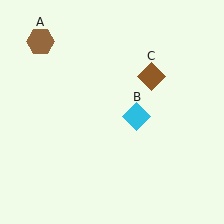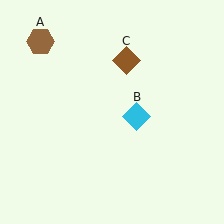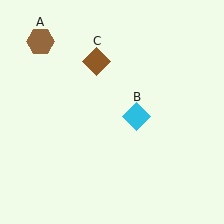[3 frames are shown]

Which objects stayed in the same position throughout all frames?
Brown hexagon (object A) and cyan diamond (object B) remained stationary.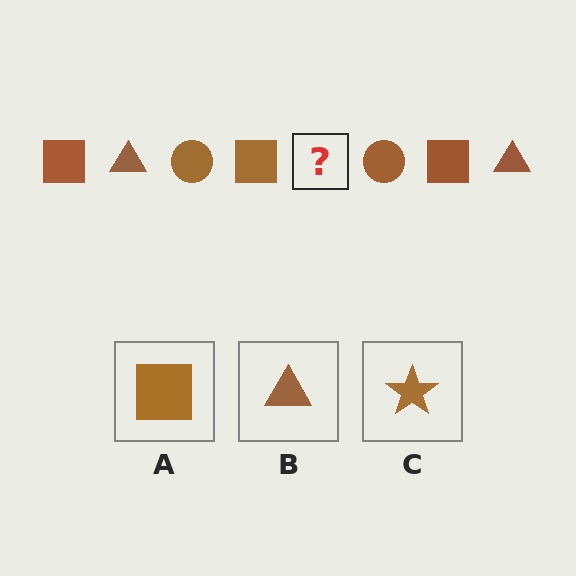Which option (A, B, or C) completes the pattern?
B.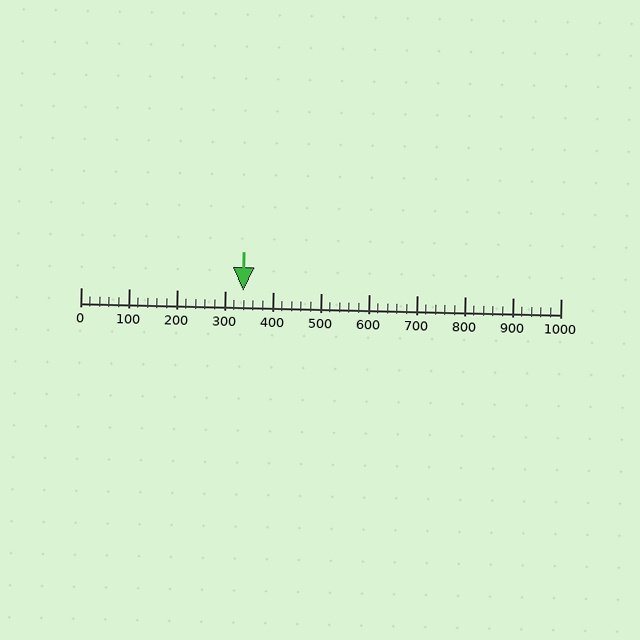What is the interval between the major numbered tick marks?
The major tick marks are spaced 100 units apart.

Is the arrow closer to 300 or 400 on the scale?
The arrow is closer to 300.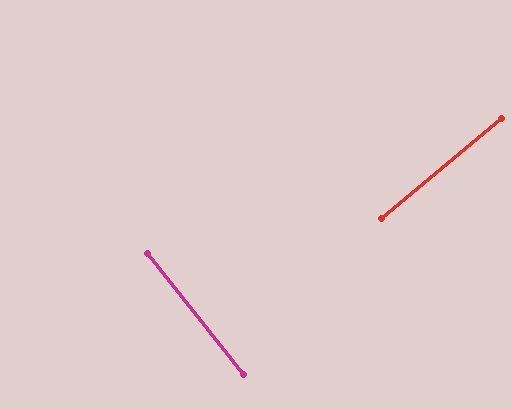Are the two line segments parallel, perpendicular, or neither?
Perpendicular — they meet at approximately 89°.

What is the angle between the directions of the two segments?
Approximately 89 degrees.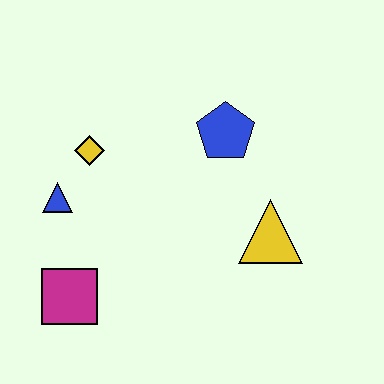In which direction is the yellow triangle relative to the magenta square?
The yellow triangle is to the right of the magenta square.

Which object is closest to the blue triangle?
The yellow diamond is closest to the blue triangle.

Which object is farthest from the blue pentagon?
The magenta square is farthest from the blue pentagon.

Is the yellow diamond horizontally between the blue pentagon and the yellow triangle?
No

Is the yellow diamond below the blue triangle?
No